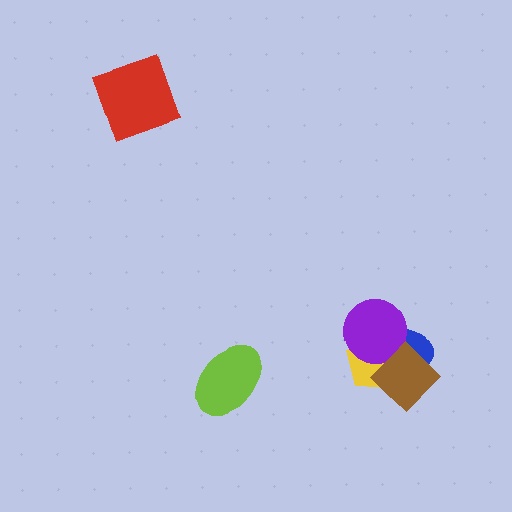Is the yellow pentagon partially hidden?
Yes, it is partially covered by another shape.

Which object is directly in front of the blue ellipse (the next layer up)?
The yellow pentagon is directly in front of the blue ellipse.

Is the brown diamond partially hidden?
No, no other shape covers it.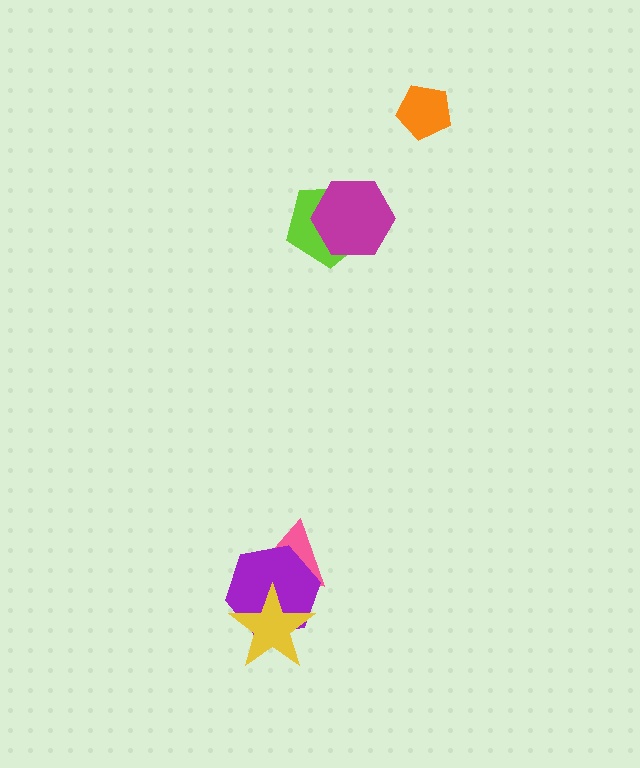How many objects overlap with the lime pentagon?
1 object overlaps with the lime pentagon.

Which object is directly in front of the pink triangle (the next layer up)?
The purple hexagon is directly in front of the pink triangle.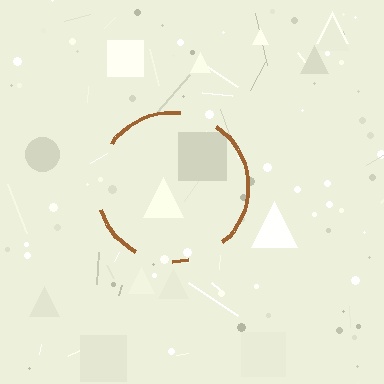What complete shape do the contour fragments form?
The contour fragments form a circle.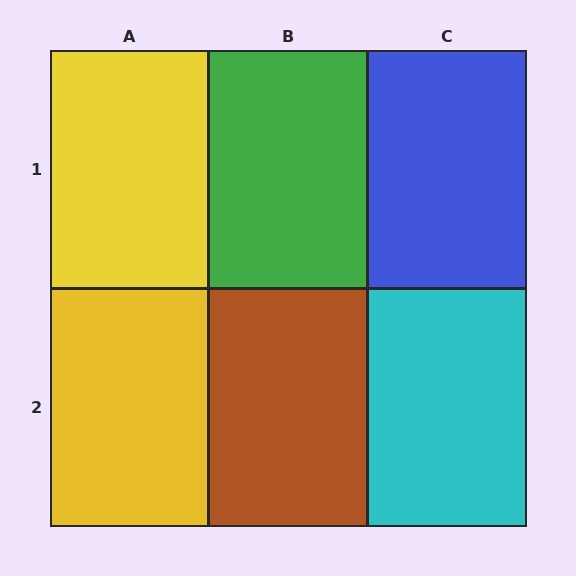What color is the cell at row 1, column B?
Green.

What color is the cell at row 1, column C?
Blue.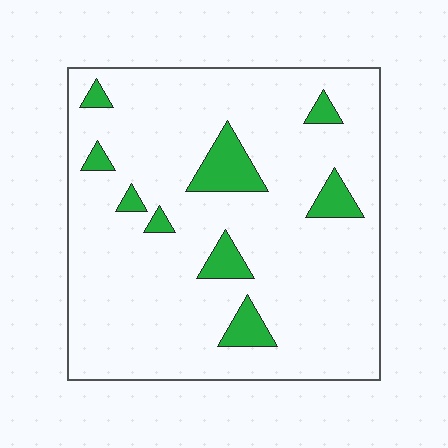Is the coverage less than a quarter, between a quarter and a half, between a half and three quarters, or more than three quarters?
Less than a quarter.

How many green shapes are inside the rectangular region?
9.